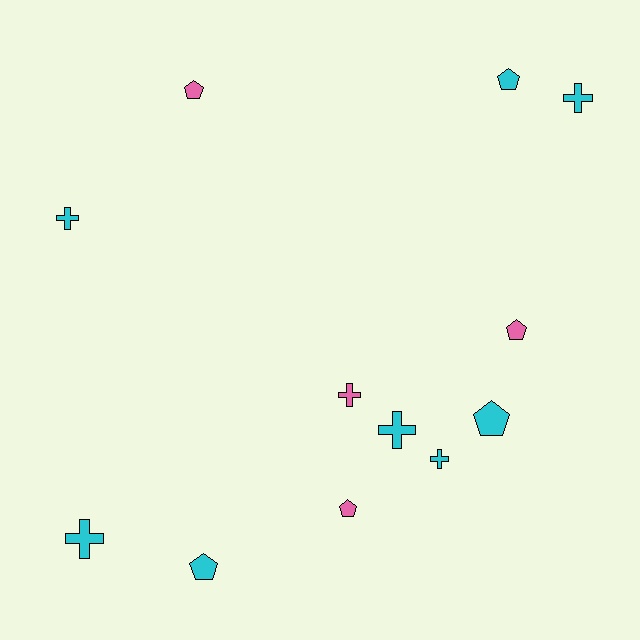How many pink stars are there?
There are no pink stars.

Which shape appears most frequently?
Cross, with 6 objects.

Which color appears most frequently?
Cyan, with 8 objects.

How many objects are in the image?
There are 12 objects.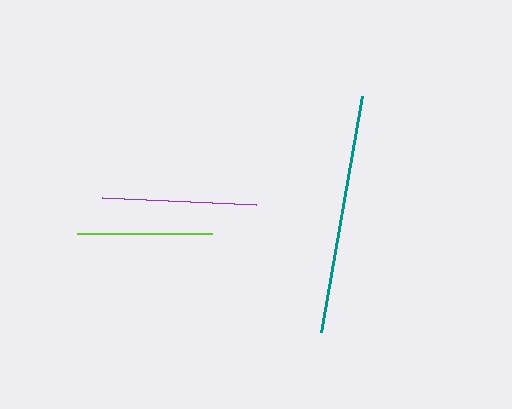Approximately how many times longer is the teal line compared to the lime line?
The teal line is approximately 1.8 times the length of the lime line.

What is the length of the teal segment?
The teal segment is approximately 240 pixels long.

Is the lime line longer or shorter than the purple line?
The purple line is longer than the lime line.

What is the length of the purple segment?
The purple segment is approximately 154 pixels long.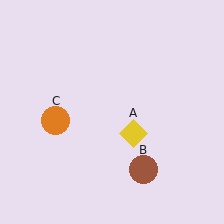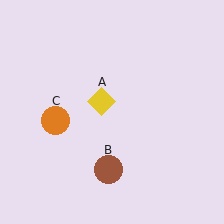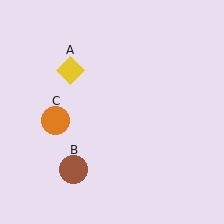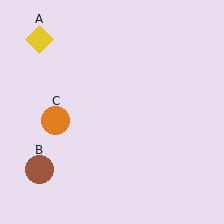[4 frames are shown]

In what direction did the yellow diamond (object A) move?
The yellow diamond (object A) moved up and to the left.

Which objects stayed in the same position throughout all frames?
Orange circle (object C) remained stationary.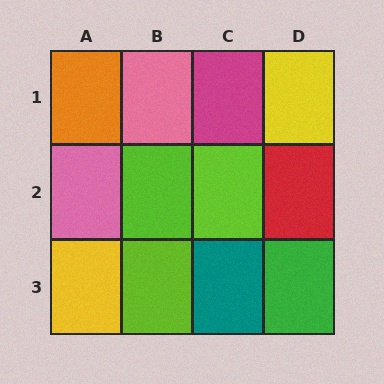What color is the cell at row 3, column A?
Yellow.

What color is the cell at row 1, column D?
Yellow.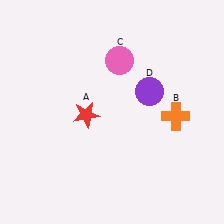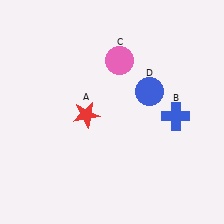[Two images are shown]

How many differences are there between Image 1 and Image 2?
There are 2 differences between the two images.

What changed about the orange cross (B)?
In Image 1, B is orange. In Image 2, it changed to blue.